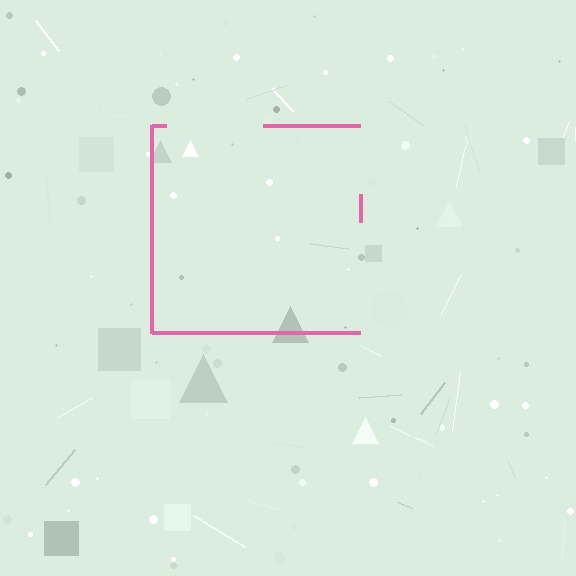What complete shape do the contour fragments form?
The contour fragments form a square.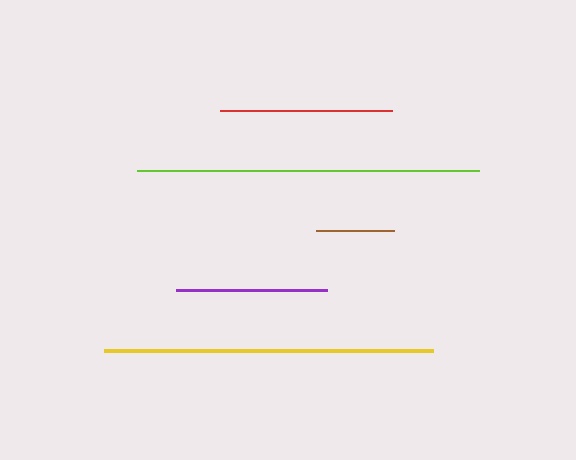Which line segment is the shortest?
The brown line is the shortest at approximately 78 pixels.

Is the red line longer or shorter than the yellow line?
The yellow line is longer than the red line.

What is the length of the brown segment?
The brown segment is approximately 78 pixels long.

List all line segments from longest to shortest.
From longest to shortest: lime, yellow, red, purple, brown.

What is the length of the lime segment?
The lime segment is approximately 342 pixels long.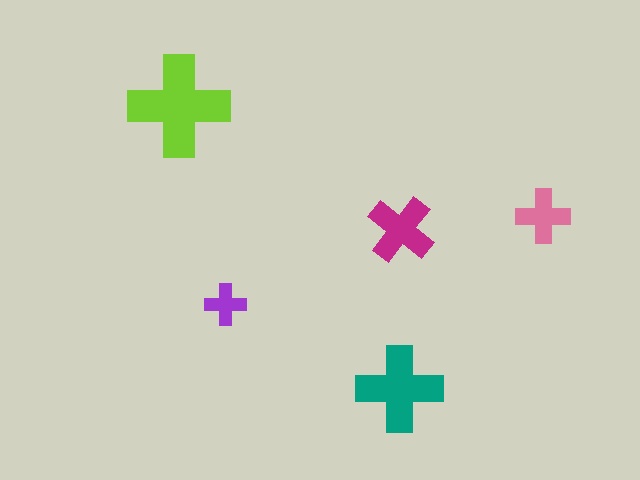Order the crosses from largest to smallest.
the lime one, the teal one, the magenta one, the pink one, the purple one.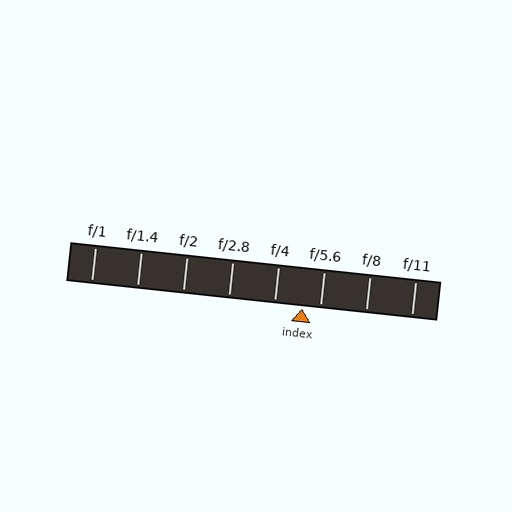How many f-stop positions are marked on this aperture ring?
There are 8 f-stop positions marked.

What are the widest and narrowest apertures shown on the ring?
The widest aperture shown is f/1 and the narrowest is f/11.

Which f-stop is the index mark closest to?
The index mark is closest to f/5.6.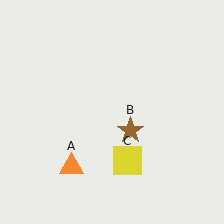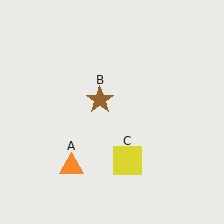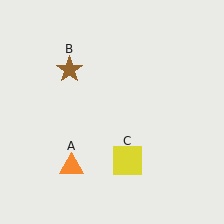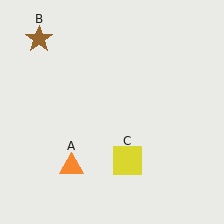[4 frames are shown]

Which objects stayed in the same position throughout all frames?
Orange triangle (object A) and yellow square (object C) remained stationary.